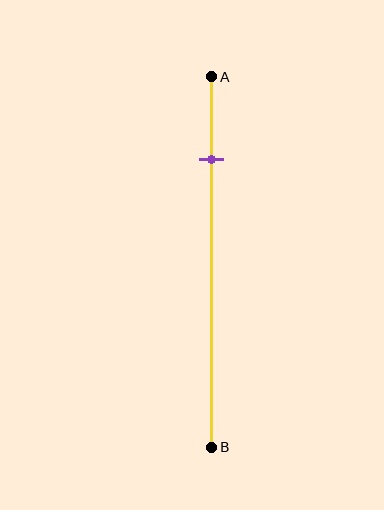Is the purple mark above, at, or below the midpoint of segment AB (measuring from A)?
The purple mark is above the midpoint of segment AB.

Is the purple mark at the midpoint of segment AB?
No, the mark is at about 20% from A, not at the 50% midpoint.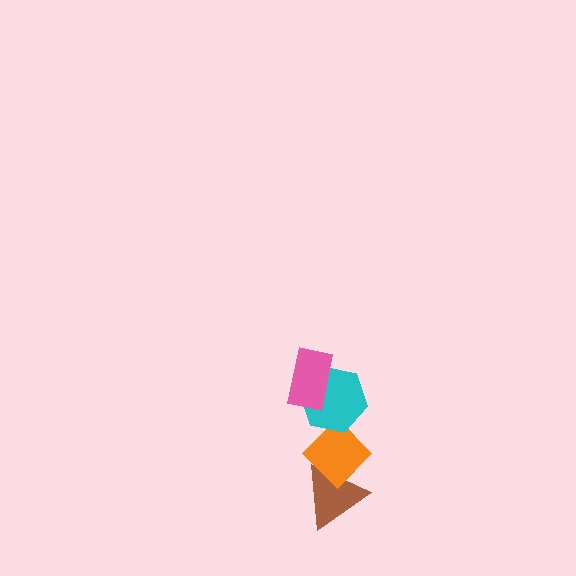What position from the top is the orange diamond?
The orange diamond is 3rd from the top.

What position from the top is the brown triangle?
The brown triangle is 4th from the top.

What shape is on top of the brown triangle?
The orange diamond is on top of the brown triangle.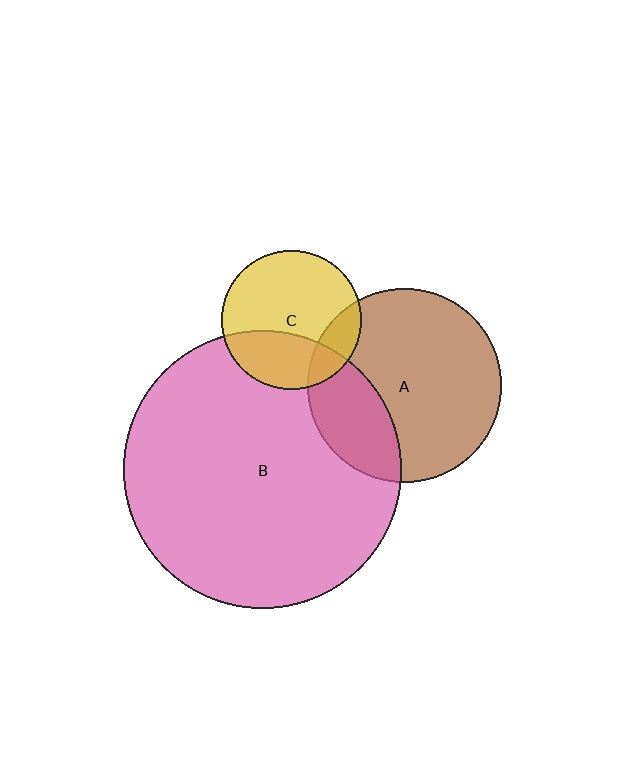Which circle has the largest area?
Circle B (pink).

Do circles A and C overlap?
Yes.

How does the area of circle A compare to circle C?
Approximately 1.9 times.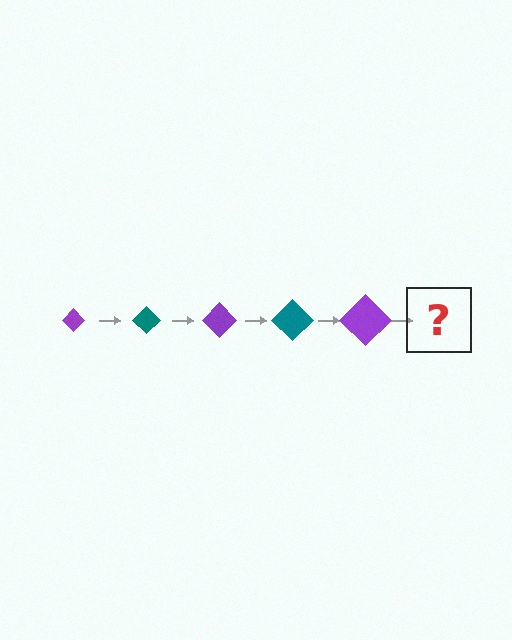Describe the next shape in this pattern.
It should be a teal diamond, larger than the previous one.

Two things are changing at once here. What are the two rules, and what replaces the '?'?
The two rules are that the diamond grows larger each step and the color cycles through purple and teal. The '?' should be a teal diamond, larger than the previous one.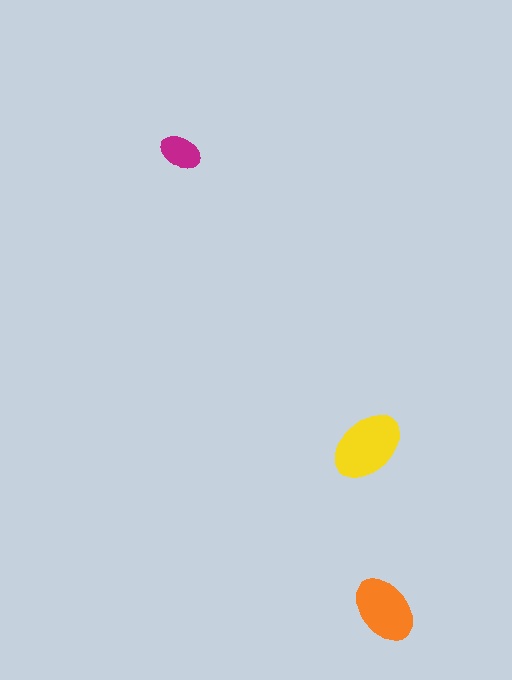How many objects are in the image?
There are 3 objects in the image.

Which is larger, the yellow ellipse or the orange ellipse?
The yellow one.